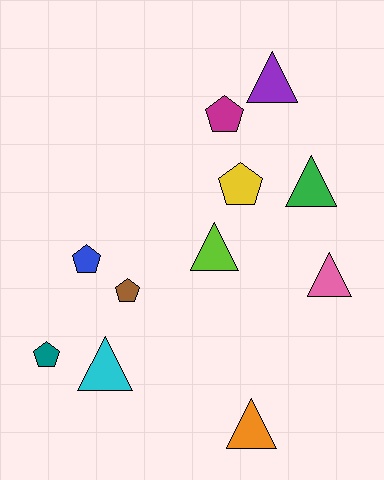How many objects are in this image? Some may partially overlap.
There are 11 objects.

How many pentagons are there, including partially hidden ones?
There are 5 pentagons.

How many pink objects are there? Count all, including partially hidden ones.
There is 1 pink object.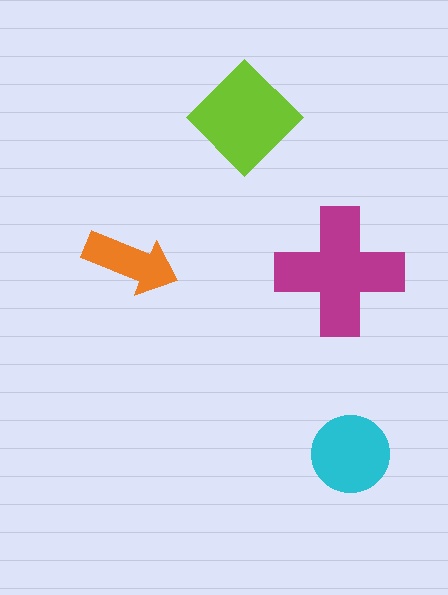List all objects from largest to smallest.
The magenta cross, the lime diamond, the cyan circle, the orange arrow.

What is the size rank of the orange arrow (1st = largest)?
4th.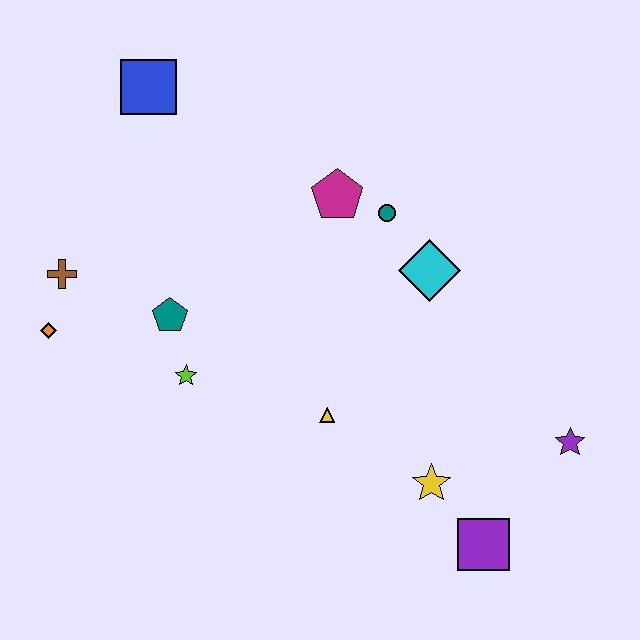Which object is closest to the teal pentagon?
The lime star is closest to the teal pentagon.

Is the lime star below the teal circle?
Yes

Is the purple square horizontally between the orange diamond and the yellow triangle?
No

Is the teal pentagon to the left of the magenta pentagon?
Yes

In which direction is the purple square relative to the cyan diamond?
The purple square is below the cyan diamond.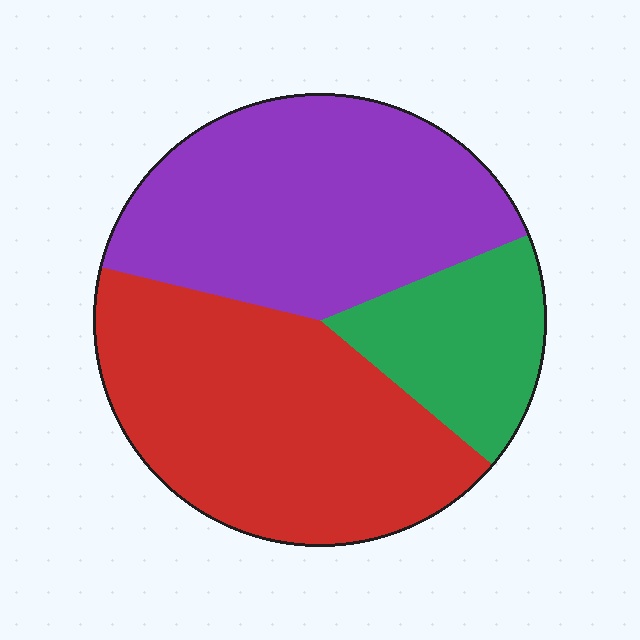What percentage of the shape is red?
Red covers roughly 45% of the shape.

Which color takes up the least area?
Green, at roughly 15%.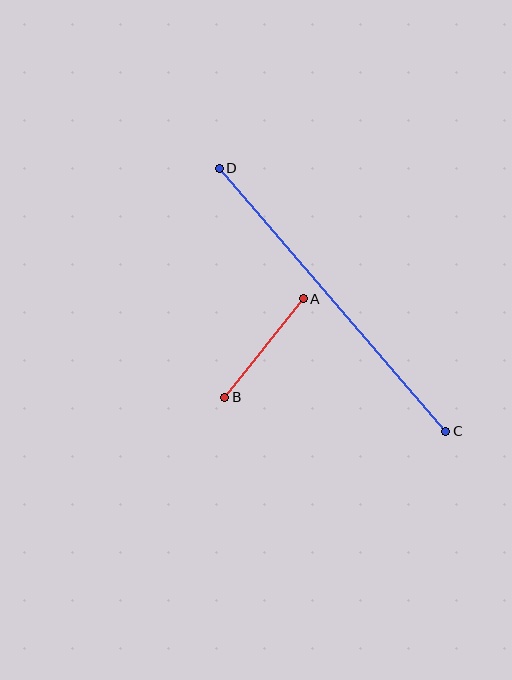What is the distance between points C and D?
The distance is approximately 347 pixels.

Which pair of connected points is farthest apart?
Points C and D are farthest apart.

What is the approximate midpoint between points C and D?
The midpoint is at approximately (332, 300) pixels.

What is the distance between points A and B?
The distance is approximately 126 pixels.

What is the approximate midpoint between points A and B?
The midpoint is at approximately (264, 348) pixels.